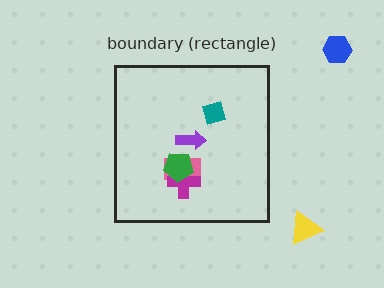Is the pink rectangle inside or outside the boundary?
Inside.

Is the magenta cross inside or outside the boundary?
Inside.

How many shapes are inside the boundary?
5 inside, 2 outside.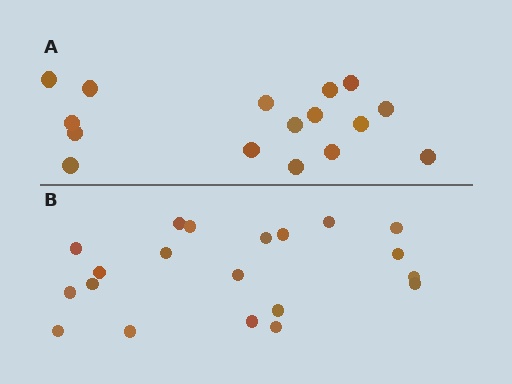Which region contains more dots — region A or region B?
Region B (the bottom region) has more dots.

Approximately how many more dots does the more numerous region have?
Region B has about 4 more dots than region A.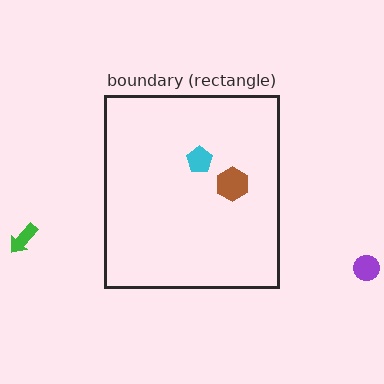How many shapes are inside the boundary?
2 inside, 2 outside.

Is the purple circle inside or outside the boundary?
Outside.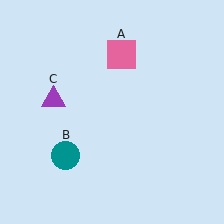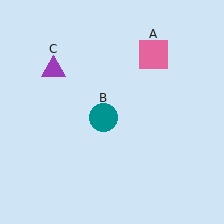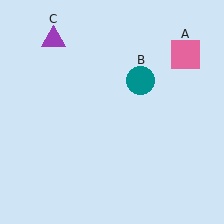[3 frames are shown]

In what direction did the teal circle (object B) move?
The teal circle (object B) moved up and to the right.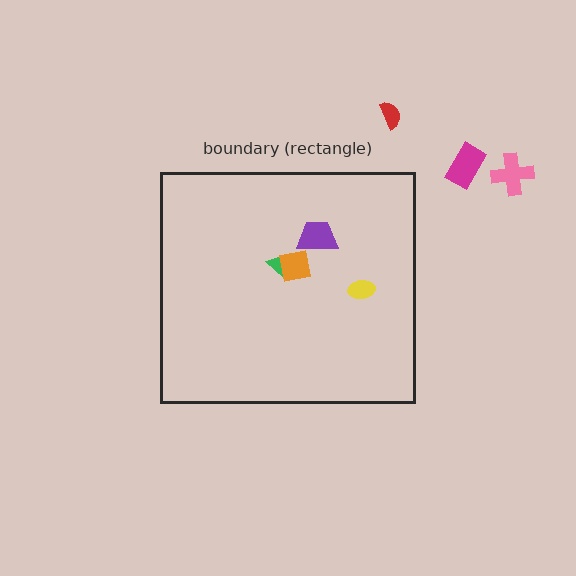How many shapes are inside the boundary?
4 inside, 3 outside.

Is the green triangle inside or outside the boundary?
Inside.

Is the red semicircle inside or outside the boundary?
Outside.